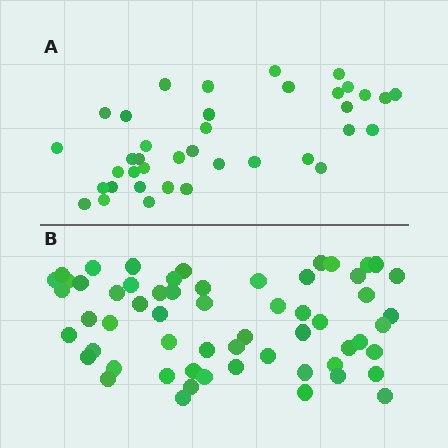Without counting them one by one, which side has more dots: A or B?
Region B (the bottom region) has more dots.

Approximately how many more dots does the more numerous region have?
Region B has approximately 20 more dots than region A.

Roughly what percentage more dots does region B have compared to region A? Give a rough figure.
About 55% more.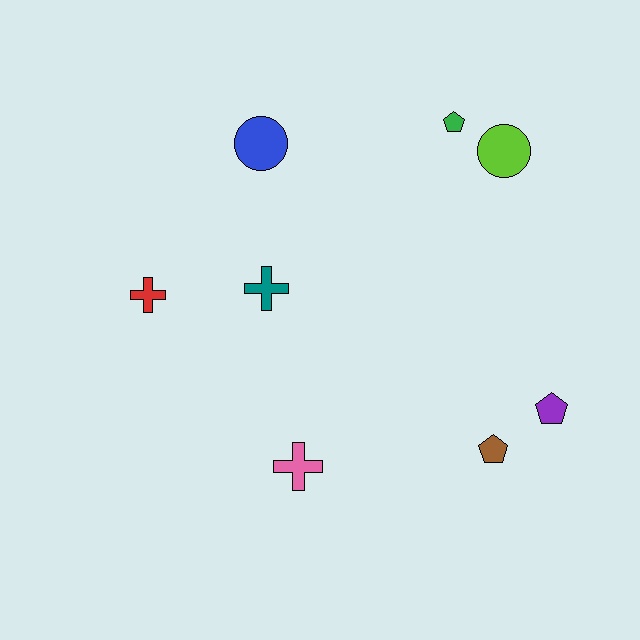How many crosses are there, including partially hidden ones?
There are 3 crosses.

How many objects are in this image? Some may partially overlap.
There are 8 objects.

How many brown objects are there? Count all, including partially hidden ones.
There is 1 brown object.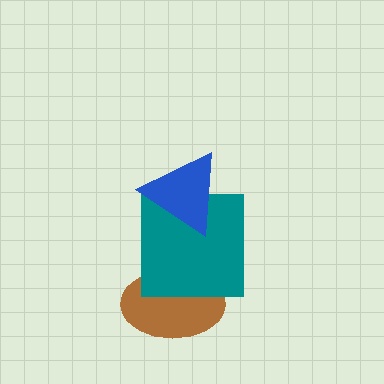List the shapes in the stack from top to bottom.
From top to bottom: the blue triangle, the teal square, the brown ellipse.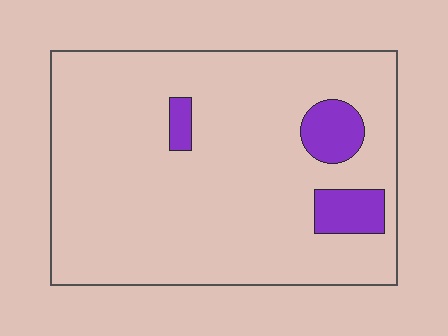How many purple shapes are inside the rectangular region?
3.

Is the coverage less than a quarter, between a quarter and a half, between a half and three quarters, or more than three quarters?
Less than a quarter.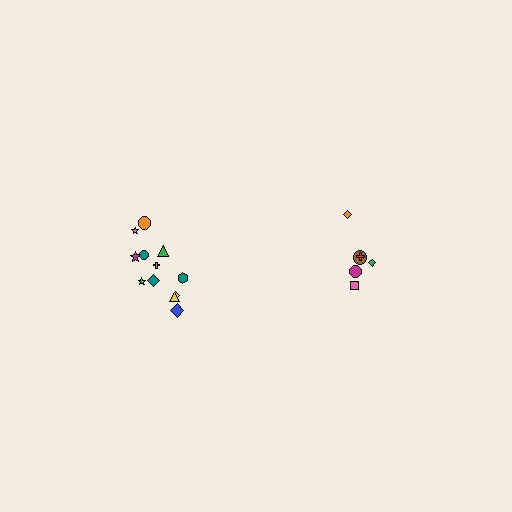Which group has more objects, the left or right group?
The left group.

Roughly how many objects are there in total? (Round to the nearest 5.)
Roughly 20 objects in total.